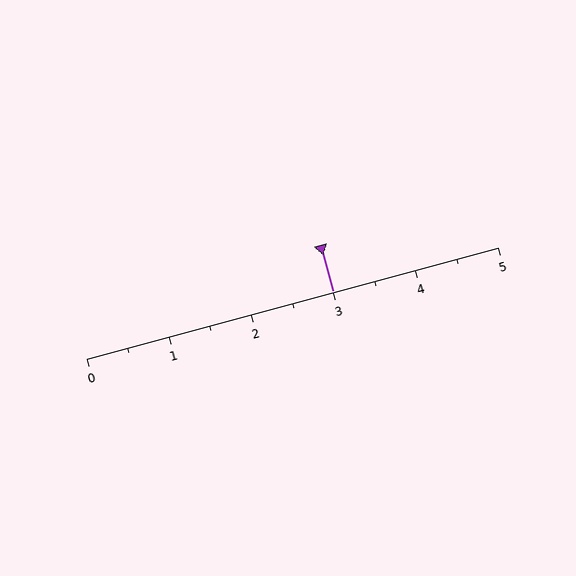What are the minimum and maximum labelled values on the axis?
The axis runs from 0 to 5.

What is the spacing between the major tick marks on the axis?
The major ticks are spaced 1 apart.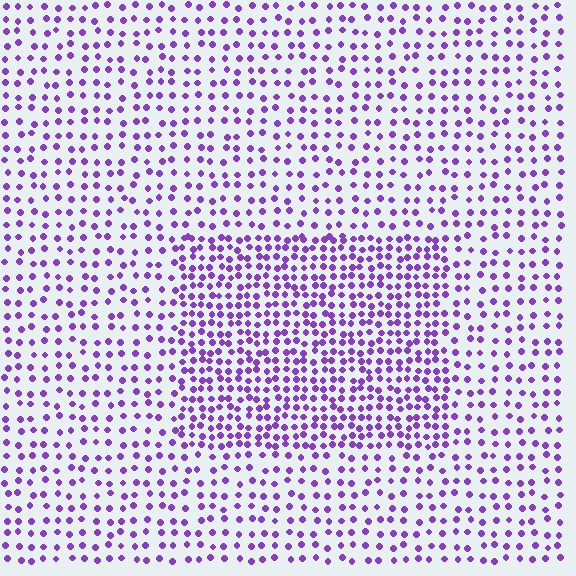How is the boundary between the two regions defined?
The boundary is defined by a change in element density (approximately 1.9x ratio). All elements are the same color, size, and shape.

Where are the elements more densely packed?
The elements are more densely packed inside the rectangle boundary.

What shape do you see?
I see a rectangle.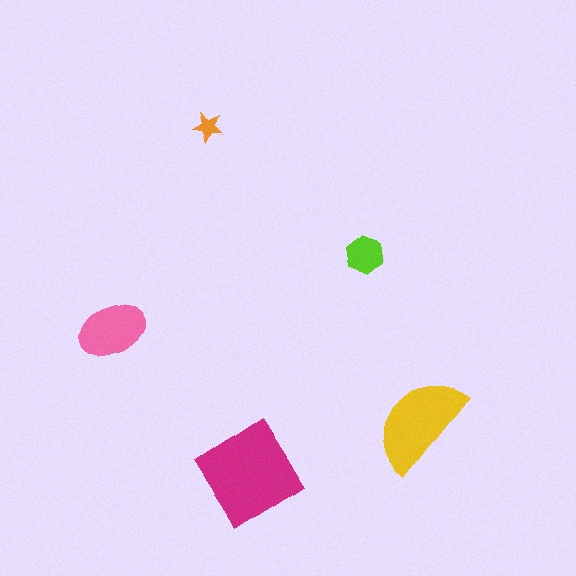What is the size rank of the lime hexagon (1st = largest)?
4th.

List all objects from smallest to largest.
The orange star, the lime hexagon, the pink ellipse, the yellow semicircle, the magenta diamond.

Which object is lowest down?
The magenta diamond is bottommost.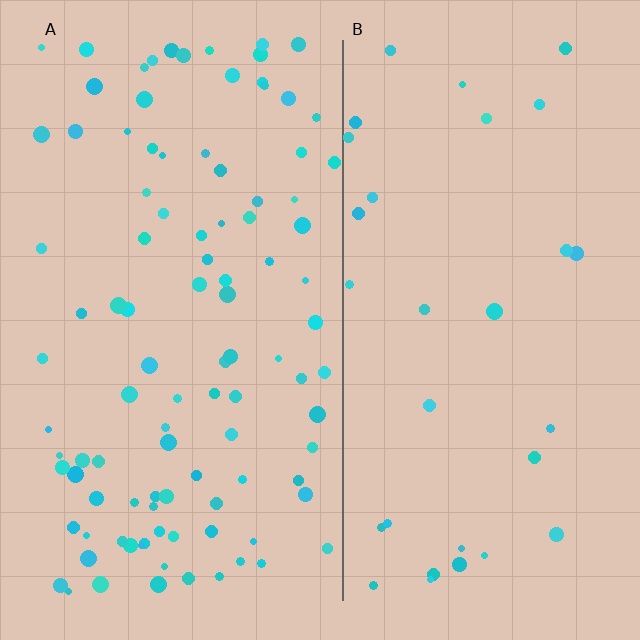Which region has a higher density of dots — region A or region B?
A (the left).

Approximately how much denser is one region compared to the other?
Approximately 3.3× — region A over region B.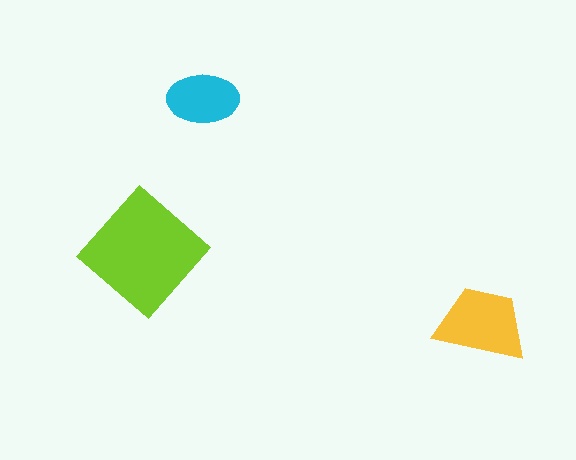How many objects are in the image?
There are 3 objects in the image.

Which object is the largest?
The lime diamond.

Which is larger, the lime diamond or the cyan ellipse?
The lime diamond.